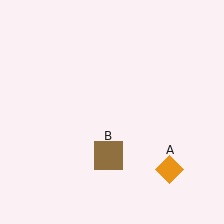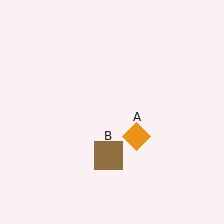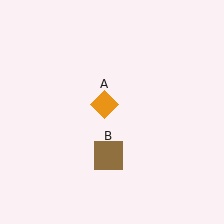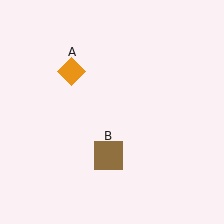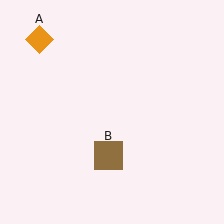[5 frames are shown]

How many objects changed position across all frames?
1 object changed position: orange diamond (object A).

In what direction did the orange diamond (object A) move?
The orange diamond (object A) moved up and to the left.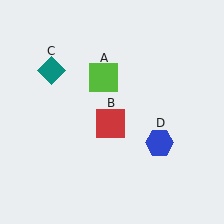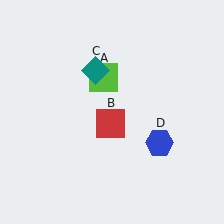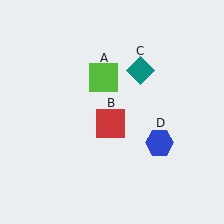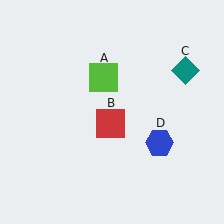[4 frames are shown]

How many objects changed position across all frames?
1 object changed position: teal diamond (object C).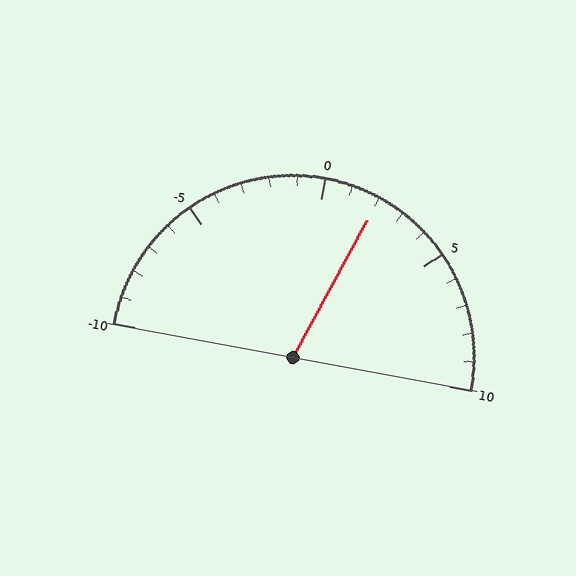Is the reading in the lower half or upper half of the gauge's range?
The reading is in the upper half of the range (-10 to 10).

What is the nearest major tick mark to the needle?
The nearest major tick mark is 0.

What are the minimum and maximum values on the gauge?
The gauge ranges from -10 to 10.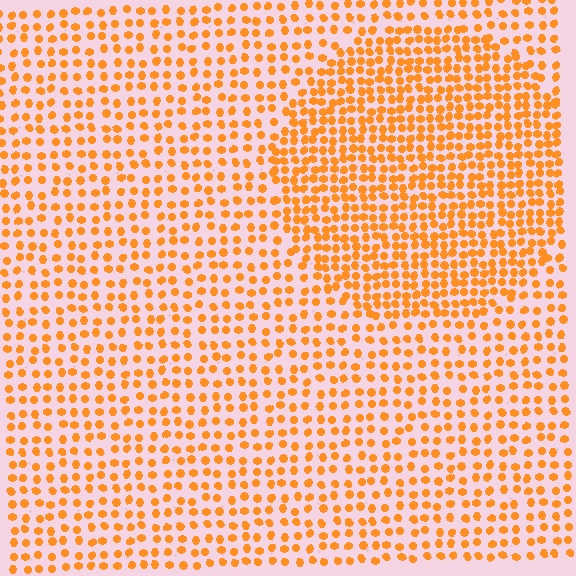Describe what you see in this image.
The image contains small orange elements arranged at two different densities. A circle-shaped region is visible where the elements are more densely packed than the surrounding area.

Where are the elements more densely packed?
The elements are more densely packed inside the circle boundary.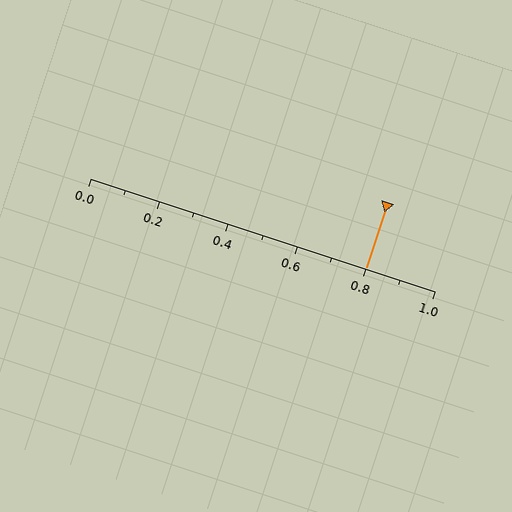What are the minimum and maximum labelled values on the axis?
The axis runs from 0.0 to 1.0.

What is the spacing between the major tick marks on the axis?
The major ticks are spaced 0.2 apart.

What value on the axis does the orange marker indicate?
The marker indicates approximately 0.8.